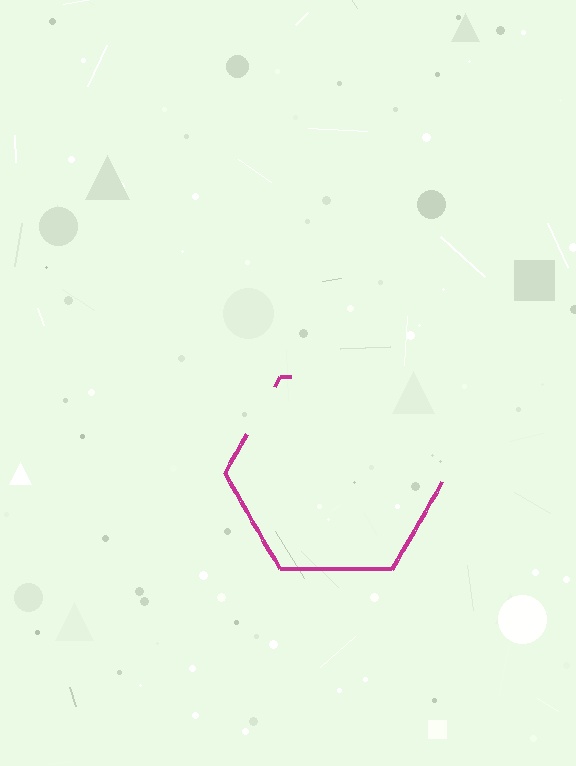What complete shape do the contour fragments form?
The contour fragments form a hexagon.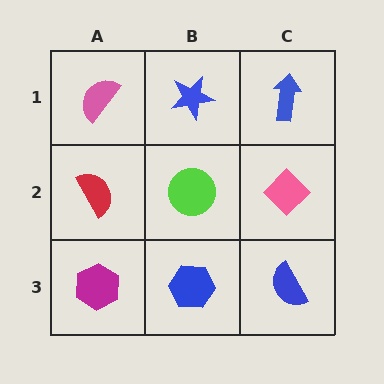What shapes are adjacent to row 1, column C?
A pink diamond (row 2, column C), a blue star (row 1, column B).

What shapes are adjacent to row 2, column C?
A blue arrow (row 1, column C), a blue semicircle (row 3, column C), a lime circle (row 2, column B).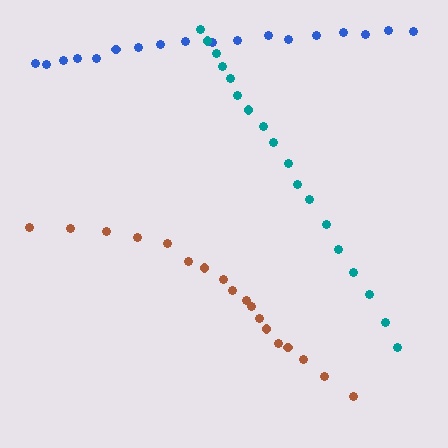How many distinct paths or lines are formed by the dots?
There are 3 distinct paths.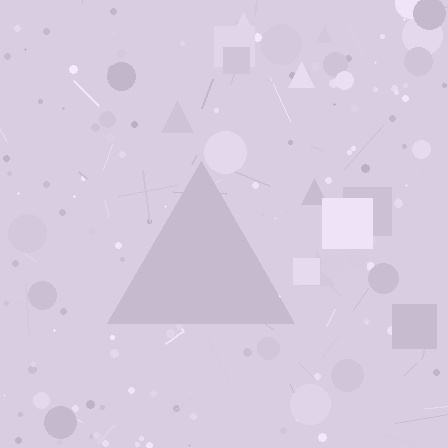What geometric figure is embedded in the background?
A triangle is embedded in the background.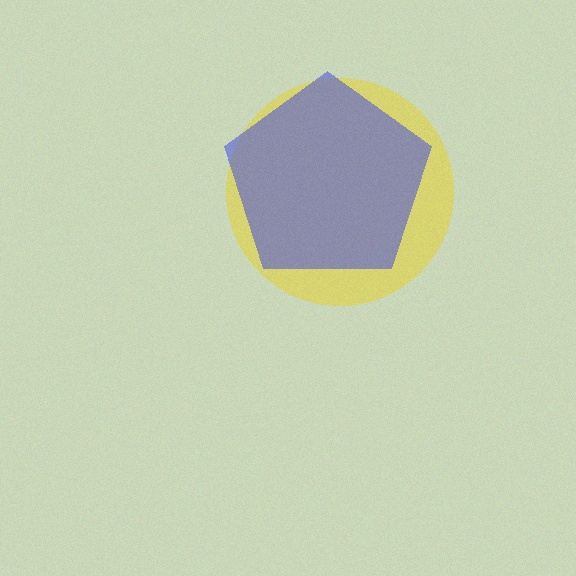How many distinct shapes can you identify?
There are 2 distinct shapes: a yellow circle, a blue pentagon.